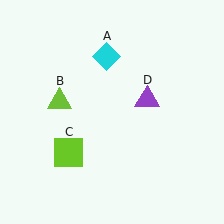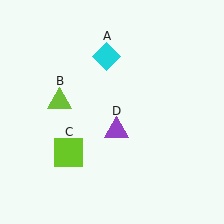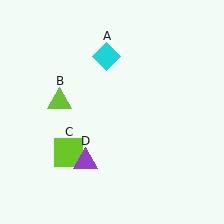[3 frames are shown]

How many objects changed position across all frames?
1 object changed position: purple triangle (object D).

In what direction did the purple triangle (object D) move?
The purple triangle (object D) moved down and to the left.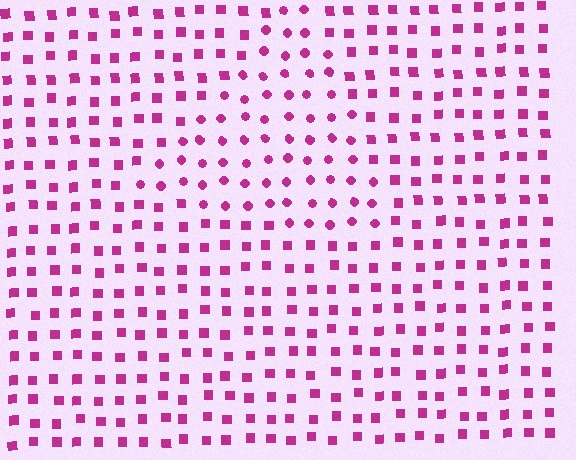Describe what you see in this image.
The image is filled with small magenta elements arranged in a uniform grid. A triangle-shaped region contains circles, while the surrounding area contains squares. The boundary is defined purely by the change in element shape.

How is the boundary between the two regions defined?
The boundary is defined by a change in element shape: circles inside vs. squares outside. All elements share the same color and spacing.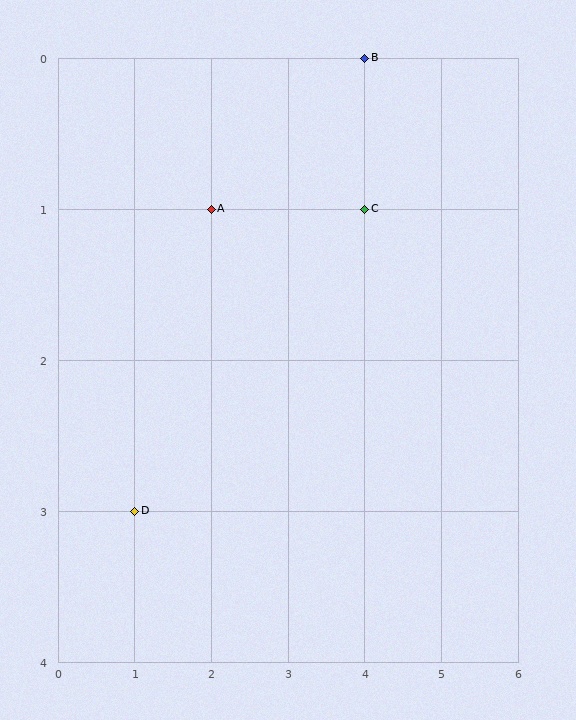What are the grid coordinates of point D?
Point D is at grid coordinates (1, 3).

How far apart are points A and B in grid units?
Points A and B are 2 columns and 1 row apart (about 2.2 grid units diagonally).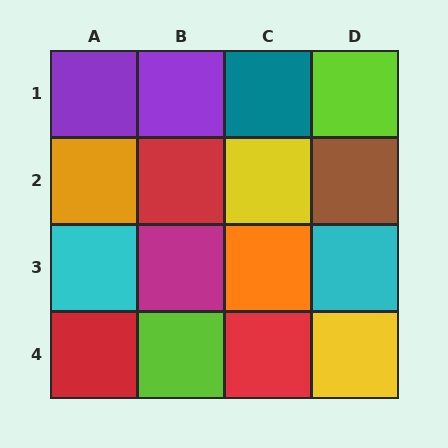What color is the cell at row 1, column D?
Lime.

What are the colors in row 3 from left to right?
Cyan, magenta, orange, cyan.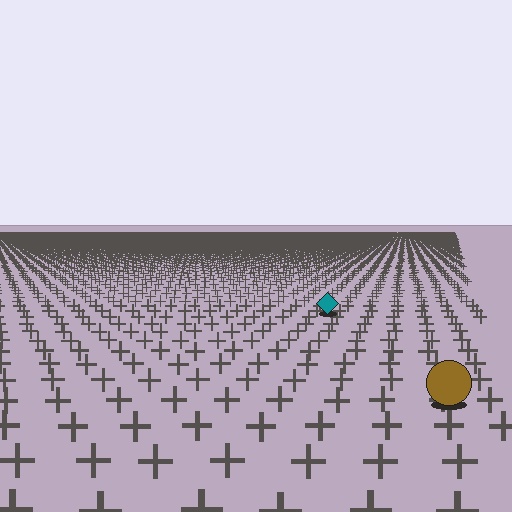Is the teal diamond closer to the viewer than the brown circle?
No. The brown circle is closer — you can tell from the texture gradient: the ground texture is coarser near it.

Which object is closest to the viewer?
The brown circle is closest. The texture marks near it are larger and more spread out.